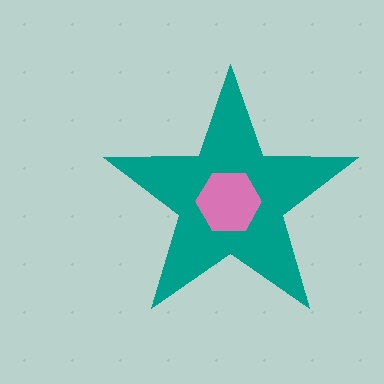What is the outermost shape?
The teal star.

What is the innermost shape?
The pink hexagon.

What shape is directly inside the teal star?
The pink hexagon.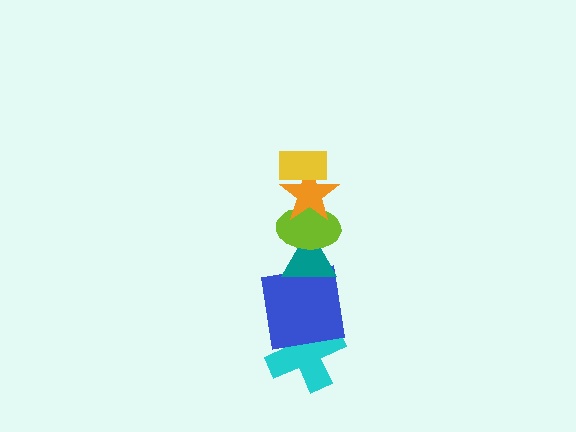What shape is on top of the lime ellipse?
The orange star is on top of the lime ellipse.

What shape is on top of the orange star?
The yellow rectangle is on top of the orange star.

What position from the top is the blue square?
The blue square is 5th from the top.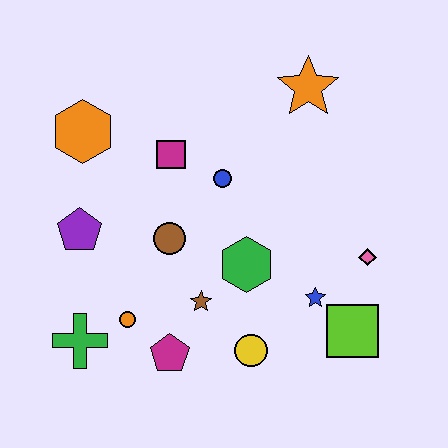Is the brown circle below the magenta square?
Yes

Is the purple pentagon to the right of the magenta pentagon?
No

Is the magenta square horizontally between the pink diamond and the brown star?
No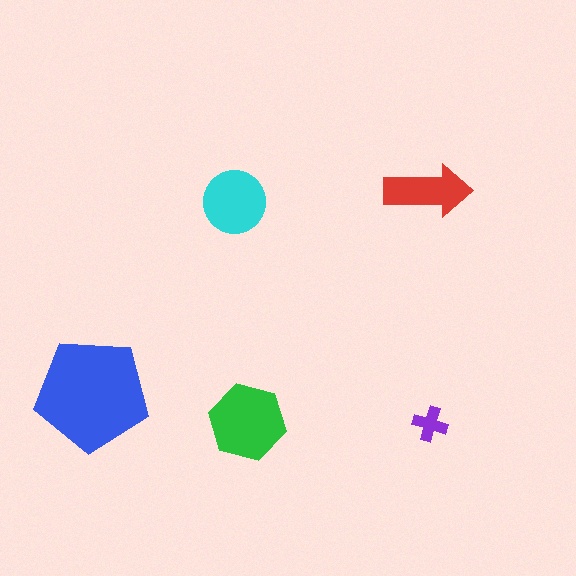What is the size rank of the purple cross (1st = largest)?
5th.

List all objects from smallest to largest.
The purple cross, the red arrow, the cyan circle, the green hexagon, the blue pentagon.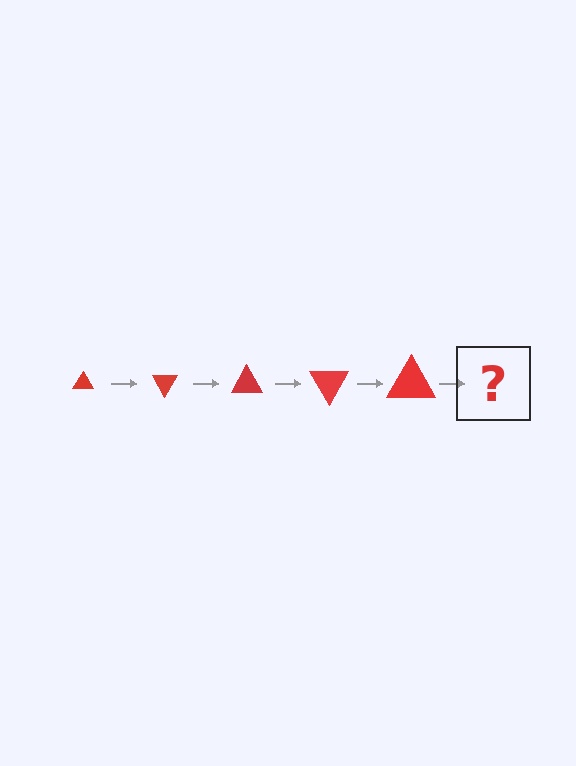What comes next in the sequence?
The next element should be a triangle, larger than the previous one and rotated 300 degrees from the start.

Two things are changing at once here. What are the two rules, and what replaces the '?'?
The two rules are that the triangle grows larger each step and it rotates 60 degrees each step. The '?' should be a triangle, larger than the previous one and rotated 300 degrees from the start.